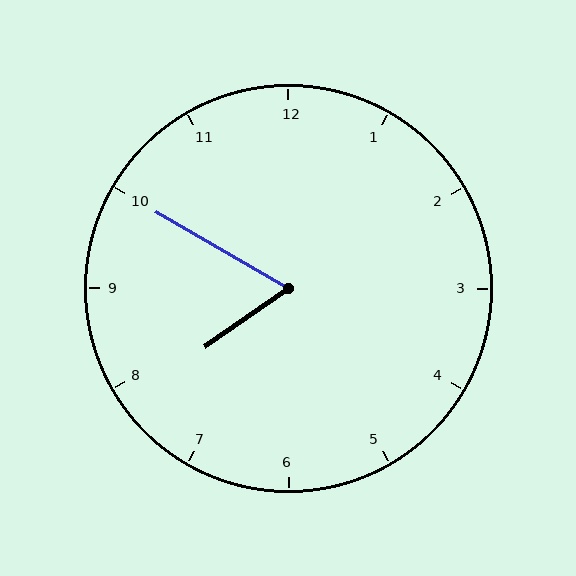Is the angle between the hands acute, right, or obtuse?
It is acute.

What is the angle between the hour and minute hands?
Approximately 65 degrees.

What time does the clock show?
7:50.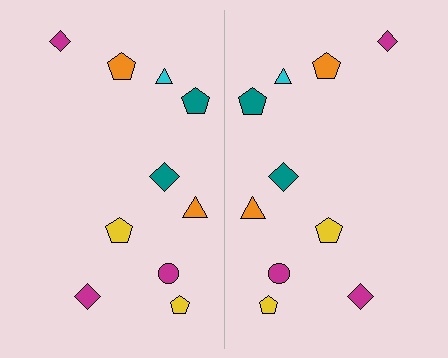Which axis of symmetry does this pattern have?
The pattern has a vertical axis of symmetry running through the center of the image.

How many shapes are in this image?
There are 20 shapes in this image.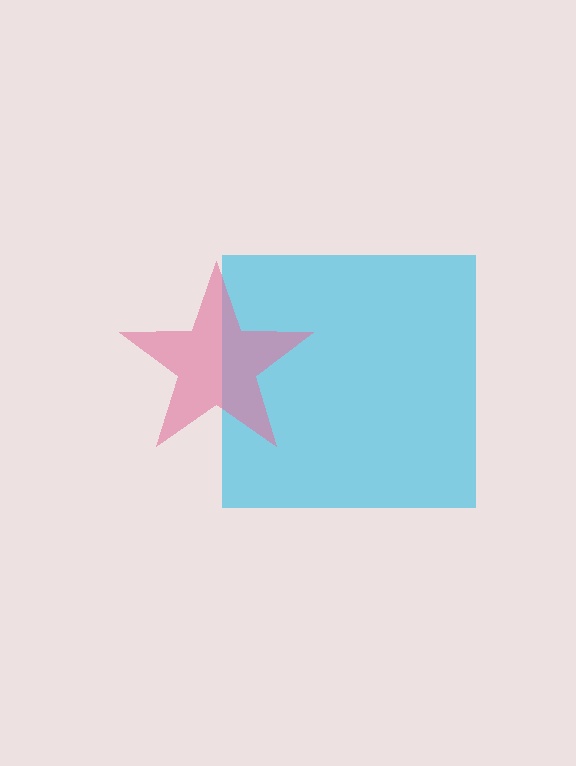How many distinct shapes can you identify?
There are 2 distinct shapes: a cyan square, a pink star.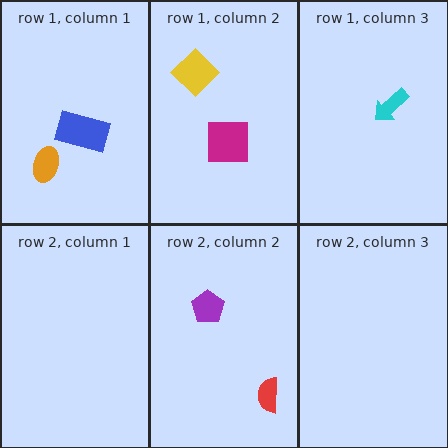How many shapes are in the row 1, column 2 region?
2.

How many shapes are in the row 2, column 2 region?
2.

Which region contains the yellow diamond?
The row 1, column 2 region.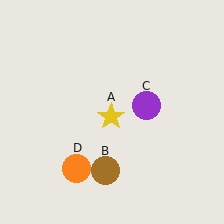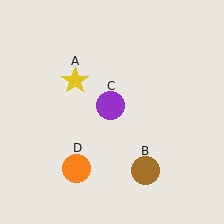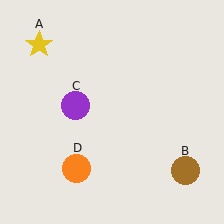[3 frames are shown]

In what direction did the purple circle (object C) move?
The purple circle (object C) moved left.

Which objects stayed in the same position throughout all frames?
Orange circle (object D) remained stationary.